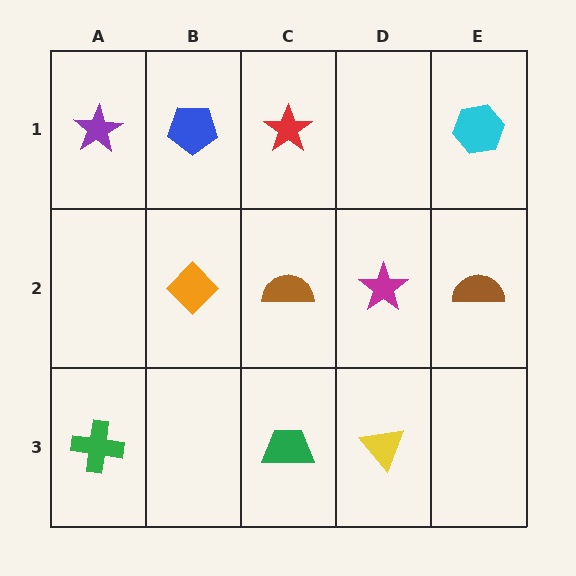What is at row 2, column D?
A magenta star.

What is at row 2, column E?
A brown semicircle.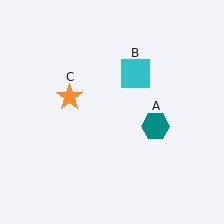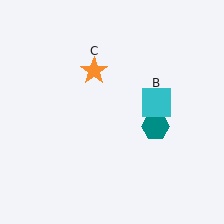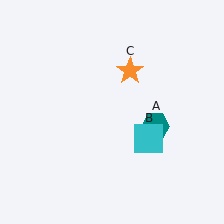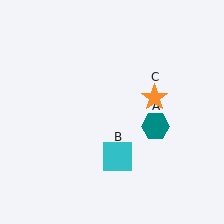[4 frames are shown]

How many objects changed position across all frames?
2 objects changed position: cyan square (object B), orange star (object C).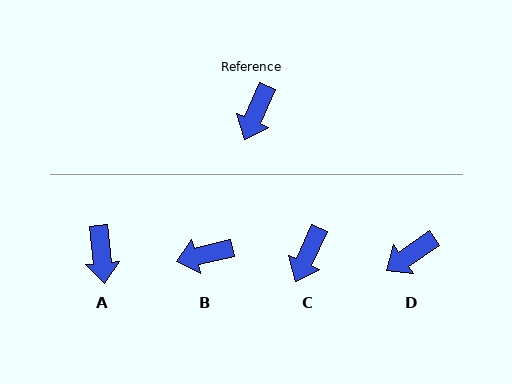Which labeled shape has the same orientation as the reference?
C.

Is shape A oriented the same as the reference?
No, it is off by about 30 degrees.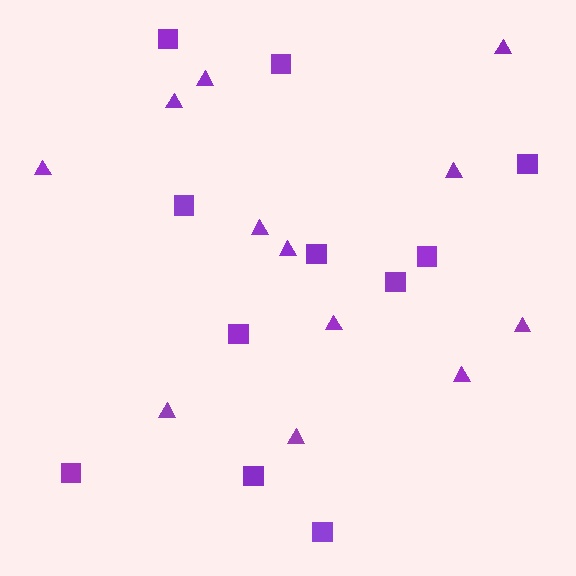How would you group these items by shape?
There are 2 groups: one group of squares (11) and one group of triangles (12).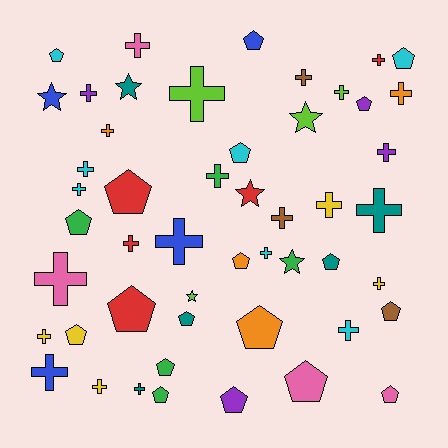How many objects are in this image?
There are 50 objects.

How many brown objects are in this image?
There are 3 brown objects.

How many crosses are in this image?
There are 25 crosses.